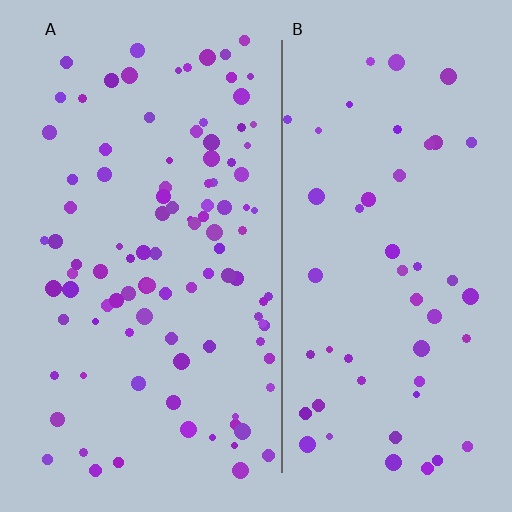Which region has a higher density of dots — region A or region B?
A (the left).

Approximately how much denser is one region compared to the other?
Approximately 2.0× — region A over region B.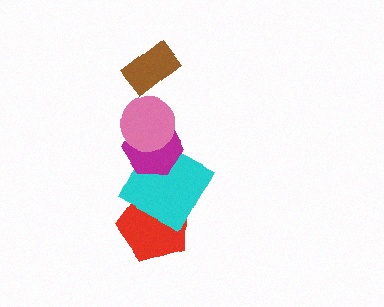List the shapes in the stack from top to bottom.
From top to bottom: the brown rectangle, the pink circle, the magenta hexagon, the cyan square, the red pentagon.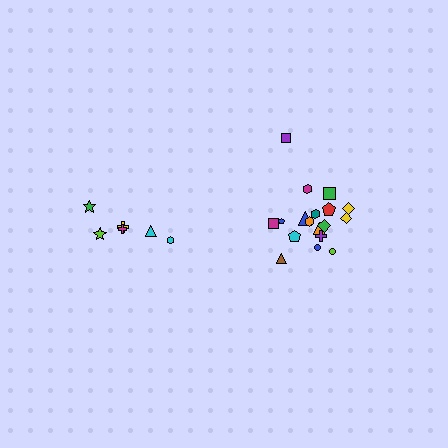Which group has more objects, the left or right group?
The right group.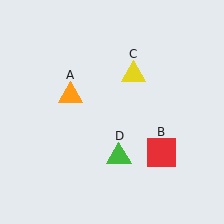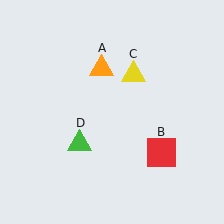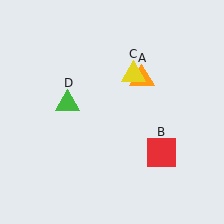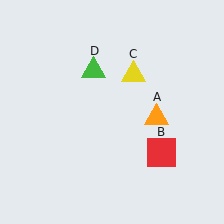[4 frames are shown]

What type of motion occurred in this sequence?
The orange triangle (object A), green triangle (object D) rotated clockwise around the center of the scene.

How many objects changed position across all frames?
2 objects changed position: orange triangle (object A), green triangle (object D).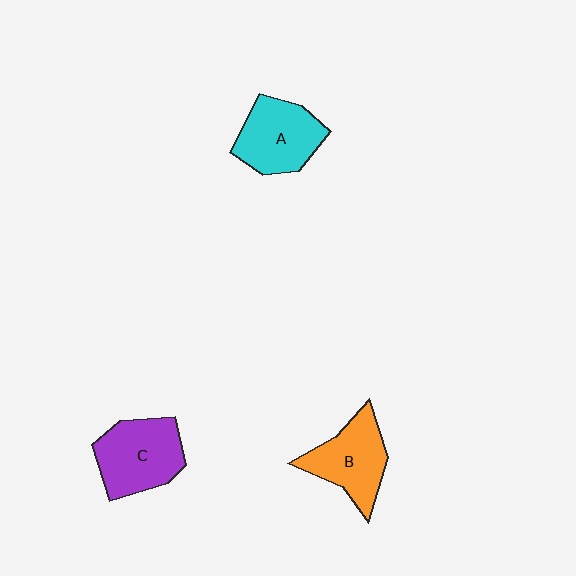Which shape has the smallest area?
Shape B (orange).